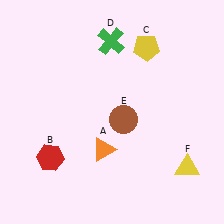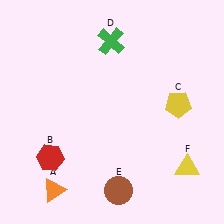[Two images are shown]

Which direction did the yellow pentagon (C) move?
The yellow pentagon (C) moved down.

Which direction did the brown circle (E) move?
The brown circle (E) moved down.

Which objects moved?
The objects that moved are: the orange triangle (A), the yellow pentagon (C), the brown circle (E).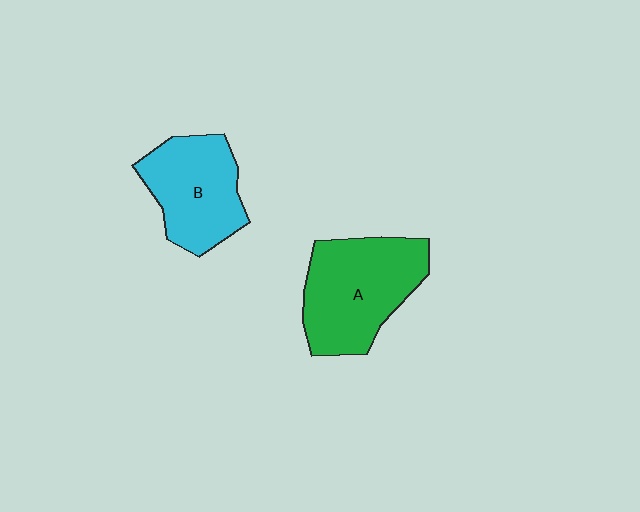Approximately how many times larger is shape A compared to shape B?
Approximately 1.2 times.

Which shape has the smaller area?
Shape B (cyan).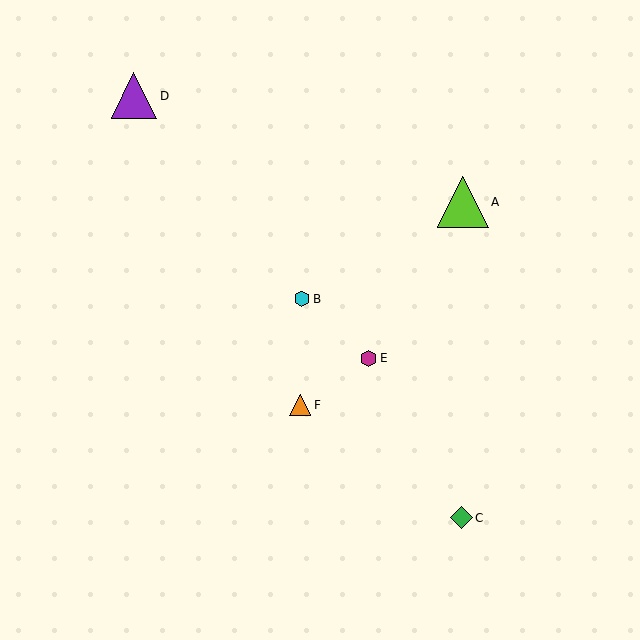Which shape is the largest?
The lime triangle (labeled A) is the largest.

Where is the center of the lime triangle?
The center of the lime triangle is at (463, 202).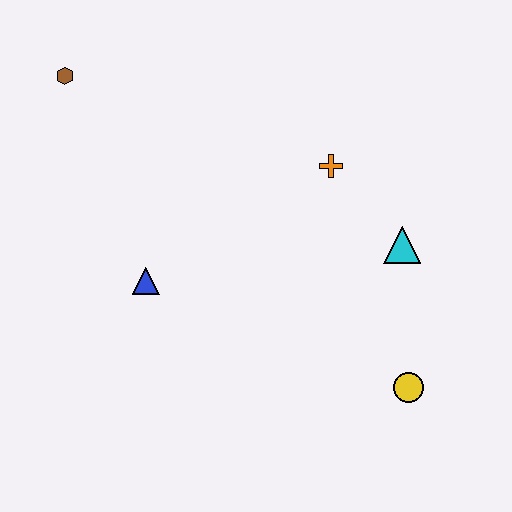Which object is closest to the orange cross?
The cyan triangle is closest to the orange cross.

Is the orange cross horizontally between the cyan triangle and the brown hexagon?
Yes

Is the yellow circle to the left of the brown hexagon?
No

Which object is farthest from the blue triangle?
The yellow circle is farthest from the blue triangle.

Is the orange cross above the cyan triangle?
Yes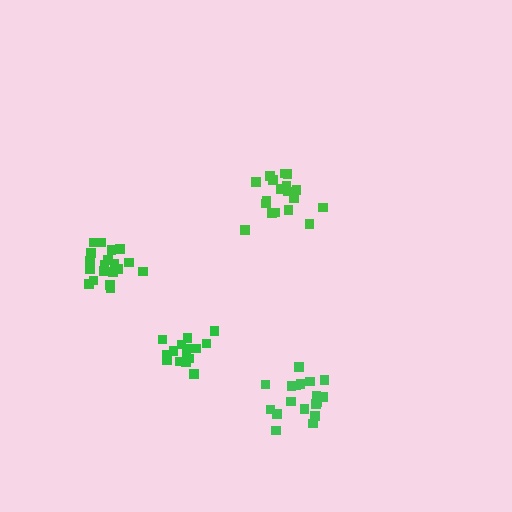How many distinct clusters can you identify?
There are 4 distinct clusters.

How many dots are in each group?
Group 1: 19 dots, Group 2: 15 dots, Group 3: 19 dots, Group 4: 18 dots (71 total).